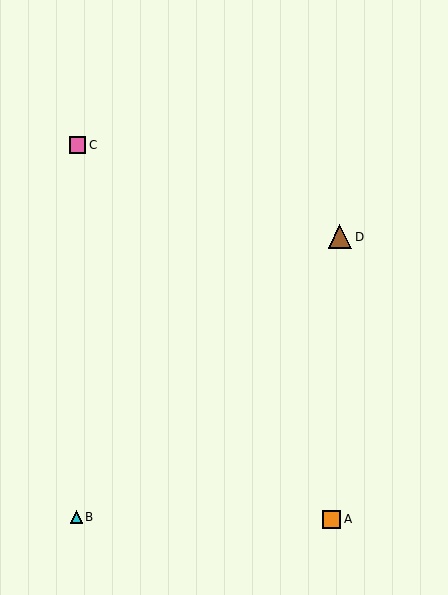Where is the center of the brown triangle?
The center of the brown triangle is at (340, 237).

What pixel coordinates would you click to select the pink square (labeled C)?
Click at (78, 145) to select the pink square C.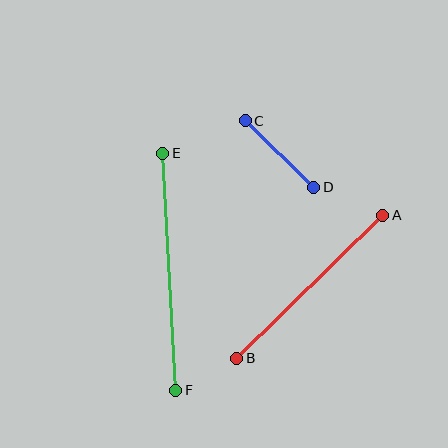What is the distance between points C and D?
The distance is approximately 96 pixels.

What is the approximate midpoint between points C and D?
The midpoint is at approximately (279, 154) pixels.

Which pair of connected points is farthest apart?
Points E and F are farthest apart.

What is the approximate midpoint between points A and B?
The midpoint is at approximately (310, 287) pixels.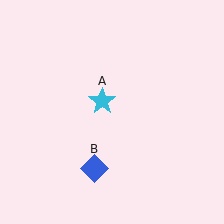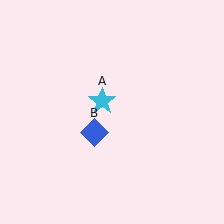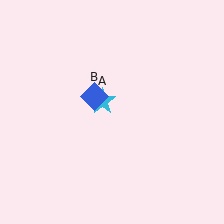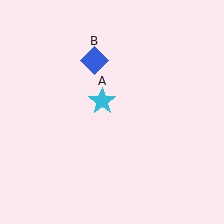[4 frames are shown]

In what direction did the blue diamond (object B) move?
The blue diamond (object B) moved up.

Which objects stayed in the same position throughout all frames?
Cyan star (object A) remained stationary.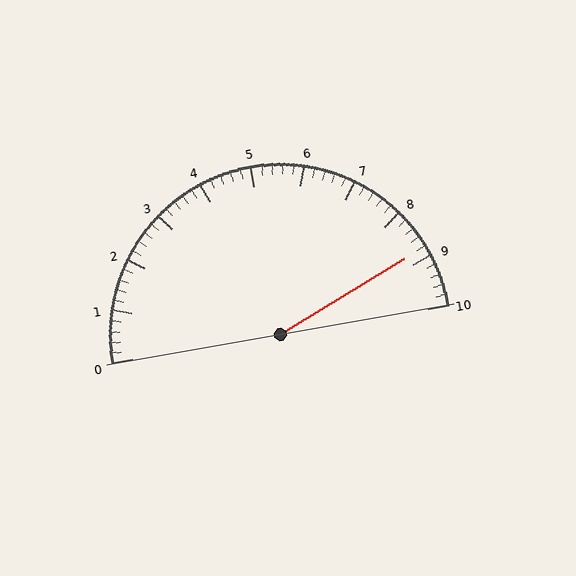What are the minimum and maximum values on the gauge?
The gauge ranges from 0 to 10.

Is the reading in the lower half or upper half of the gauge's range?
The reading is in the upper half of the range (0 to 10).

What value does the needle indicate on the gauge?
The needle indicates approximately 8.8.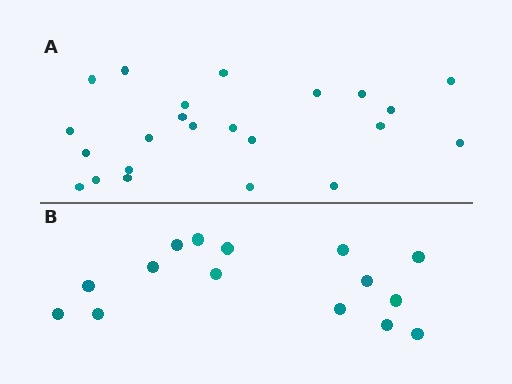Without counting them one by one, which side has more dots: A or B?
Region A (the top region) has more dots.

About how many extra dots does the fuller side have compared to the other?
Region A has roughly 8 or so more dots than region B.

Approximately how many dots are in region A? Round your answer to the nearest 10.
About 20 dots. (The exact count is 23, which rounds to 20.)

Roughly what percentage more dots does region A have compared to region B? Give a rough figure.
About 55% more.